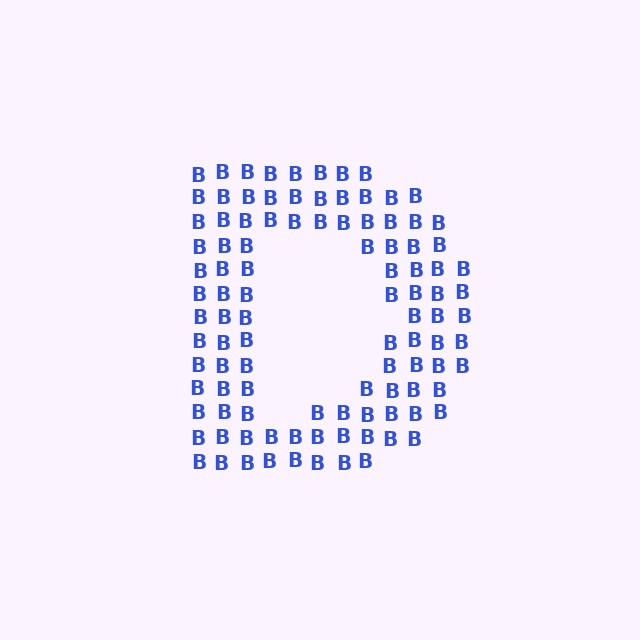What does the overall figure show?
The overall figure shows the letter D.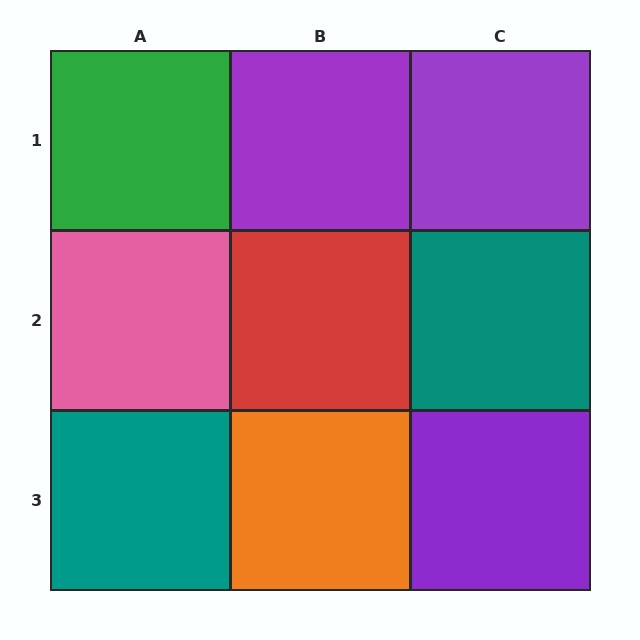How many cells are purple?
3 cells are purple.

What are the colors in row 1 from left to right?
Green, purple, purple.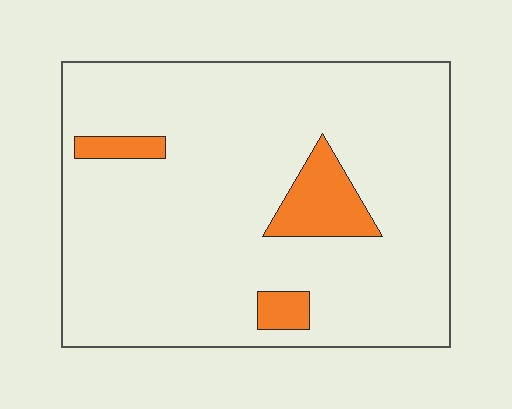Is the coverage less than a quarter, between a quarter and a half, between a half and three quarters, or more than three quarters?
Less than a quarter.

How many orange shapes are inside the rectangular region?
3.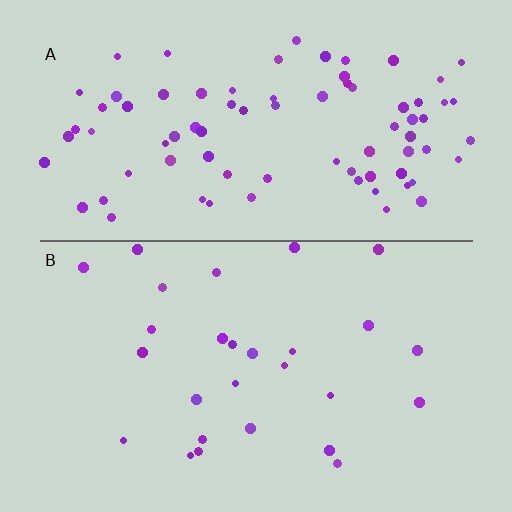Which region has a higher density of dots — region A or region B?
A (the top).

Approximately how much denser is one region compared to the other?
Approximately 3.0× — region A over region B.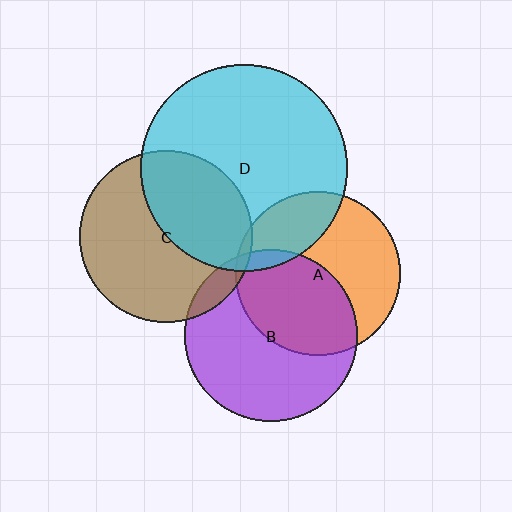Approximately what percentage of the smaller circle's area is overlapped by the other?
Approximately 5%.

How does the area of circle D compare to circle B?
Approximately 1.4 times.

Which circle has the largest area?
Circle D (cyan).